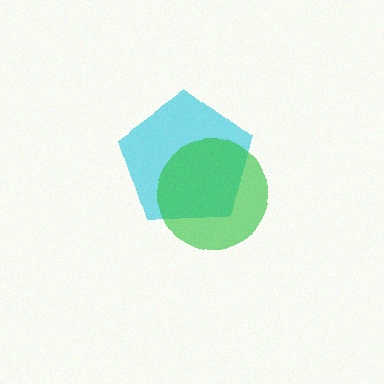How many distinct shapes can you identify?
There are 2 distinct shapes: a cyan pentagon, a green circle.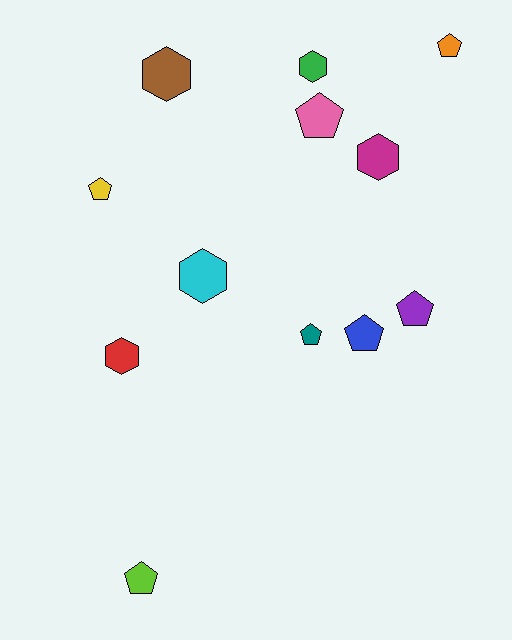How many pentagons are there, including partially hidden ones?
There are 7 pentagons.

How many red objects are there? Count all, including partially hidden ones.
There is 1 red object.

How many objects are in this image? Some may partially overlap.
There are 12 objects.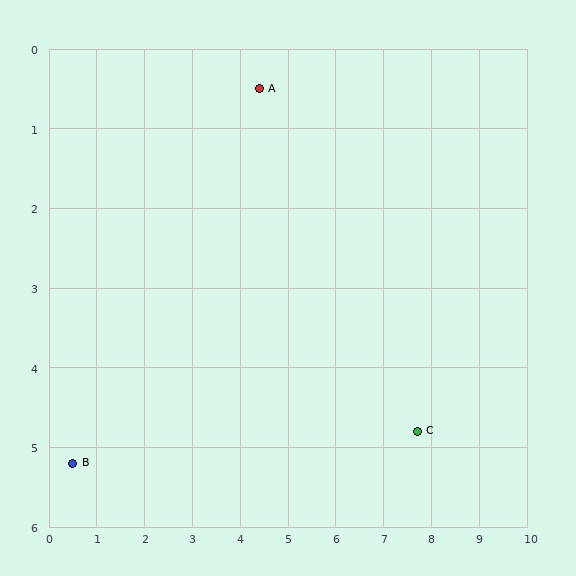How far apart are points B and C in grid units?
Points B and C are about 7.2 grid units apart.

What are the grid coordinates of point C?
Point C is at approximately (7.7, 4.8).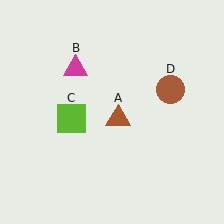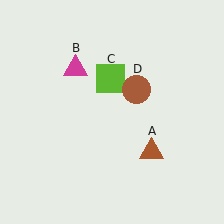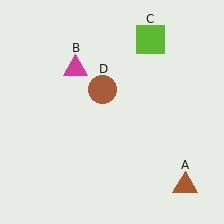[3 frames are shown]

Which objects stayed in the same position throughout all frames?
Magenta triangle (object B) remained stationary.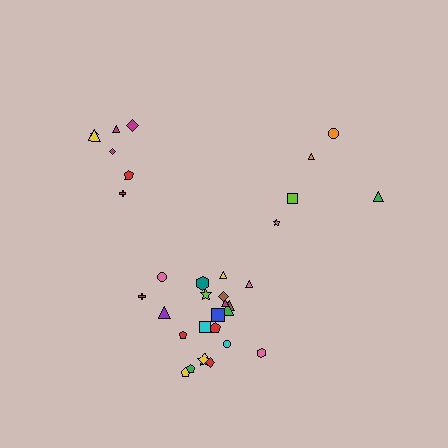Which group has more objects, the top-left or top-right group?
The top-left group.